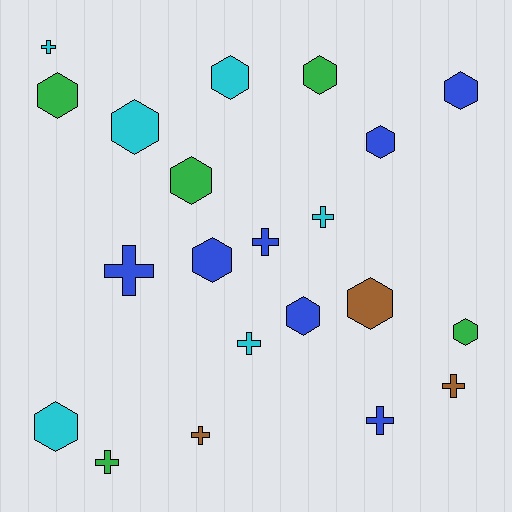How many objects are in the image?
There are 21 objects.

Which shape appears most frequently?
Hexagon, with 12 objects.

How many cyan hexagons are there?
There are 3 cyan hexagons.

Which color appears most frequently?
Blue, with 7 objects.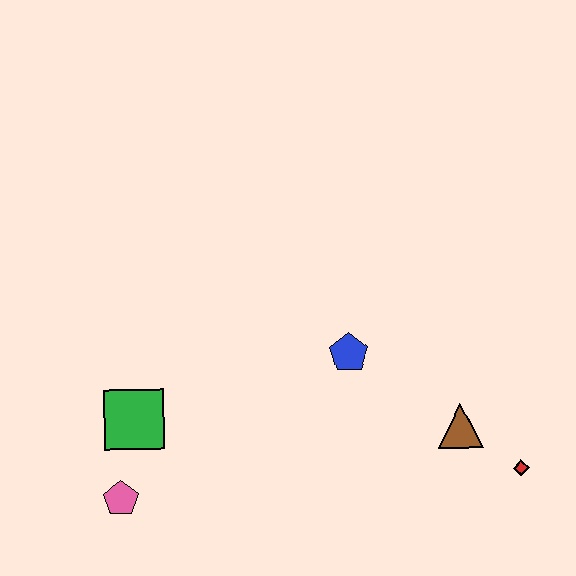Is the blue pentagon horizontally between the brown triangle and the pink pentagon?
Yes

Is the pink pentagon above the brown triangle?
No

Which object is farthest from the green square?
The red diamond is farthest from the green square.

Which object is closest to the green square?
The pink pentagon is closest to the green square.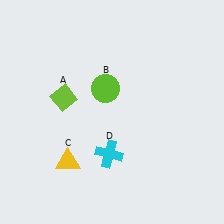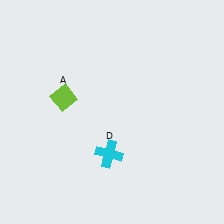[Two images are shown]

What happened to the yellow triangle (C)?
The yellow triangle (C) was removed in Image 2. It was in the bottom-left area of Image 1.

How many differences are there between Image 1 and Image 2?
There are 2 differences between the two images.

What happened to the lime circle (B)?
The lime circle (B) was removed in Image 2. It was in the top-left area of Image 1.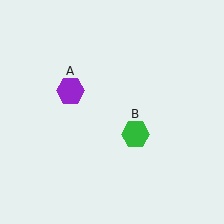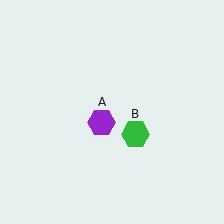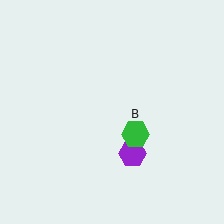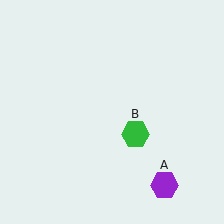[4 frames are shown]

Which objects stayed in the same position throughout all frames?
Green hexagon (object B) remained stationary.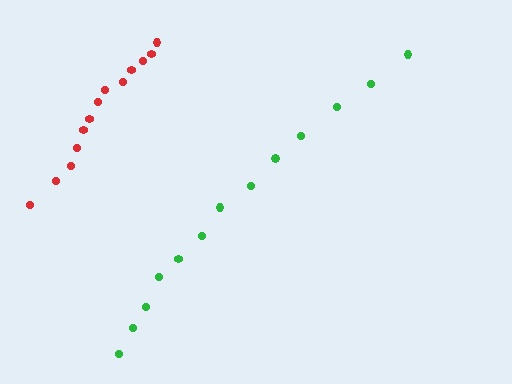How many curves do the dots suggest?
There are 2 distinct paths.